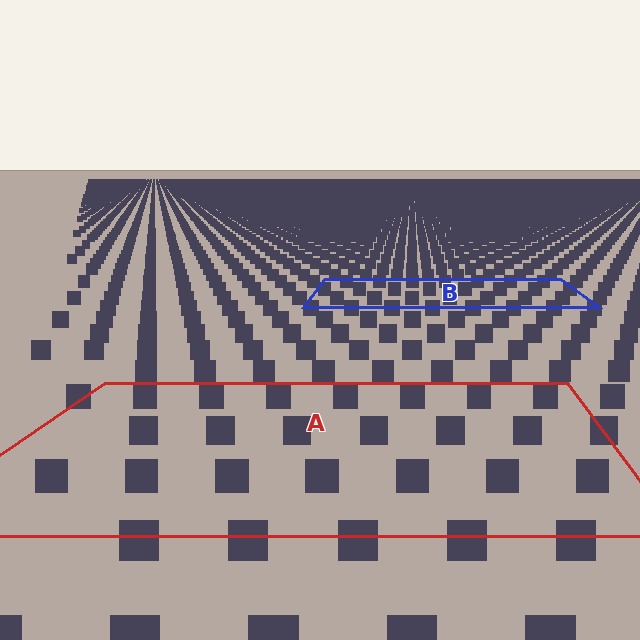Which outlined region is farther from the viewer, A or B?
Region B is farther from the viewer — the texture elements inside it appear smaller and more densely packed.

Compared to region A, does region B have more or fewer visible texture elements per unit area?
Region B has more texture elements per unit area — they are packed more densely because it is farther away.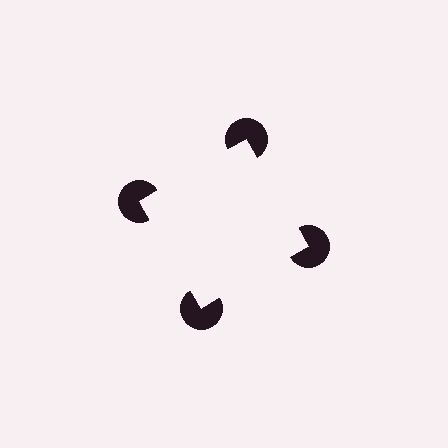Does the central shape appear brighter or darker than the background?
It typically appears slightly brighter than the background, even though no actual brightness change is drawn.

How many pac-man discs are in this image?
There are 4 — one at each vertex of the illusory square.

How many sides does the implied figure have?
4 sides.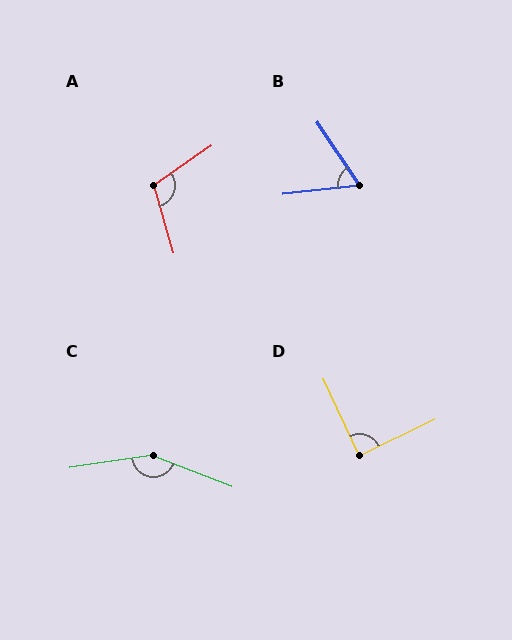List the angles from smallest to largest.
B (62°), D (89°), A (109°), C (150°).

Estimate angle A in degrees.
Approximately 109 degrees.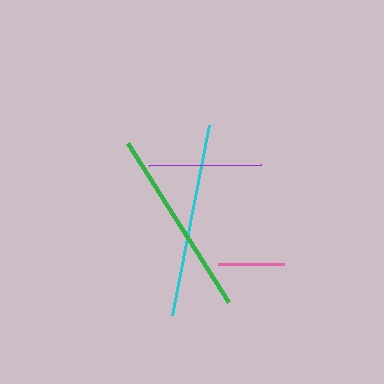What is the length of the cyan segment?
The cyan segment is approximately 193 pixels long.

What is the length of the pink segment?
The pink segment is approximately 66 pixels long.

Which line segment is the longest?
The cyan line is the longest at approximately 193 pixels.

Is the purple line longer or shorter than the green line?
The green line is longer than the purple line.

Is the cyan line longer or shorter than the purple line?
The cyan line is longer than the purple line.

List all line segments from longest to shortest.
From longest to shortest: cyan, green, purple, pink.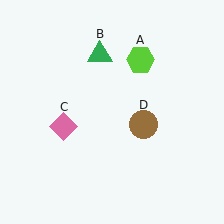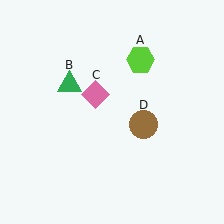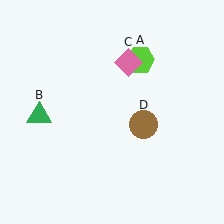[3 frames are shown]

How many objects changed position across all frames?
2 objects changed position: green triangle (object B), pink diamond (object C).